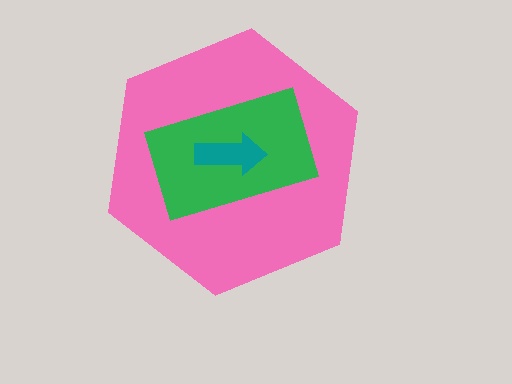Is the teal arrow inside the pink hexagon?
Yes.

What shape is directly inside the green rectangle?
The teal arrow.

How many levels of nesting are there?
3.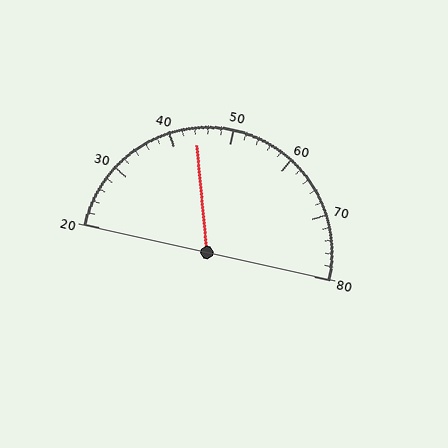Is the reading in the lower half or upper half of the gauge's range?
The reading is in the lower half of the range (20 to 80).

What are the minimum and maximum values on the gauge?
The gauge ranges from 20 to 80.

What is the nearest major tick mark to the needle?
The nearest major tick mark is 40.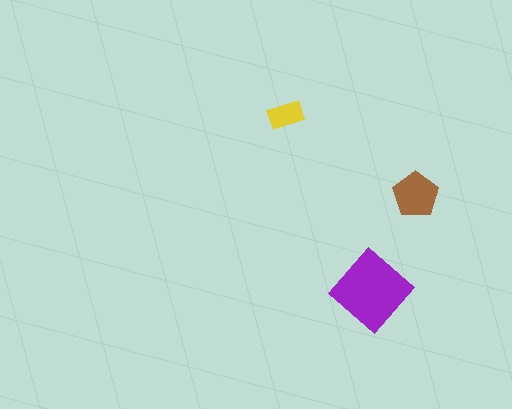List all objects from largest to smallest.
The purple diamond, the brown pentagon, the yellow rectangle.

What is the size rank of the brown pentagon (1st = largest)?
2nd.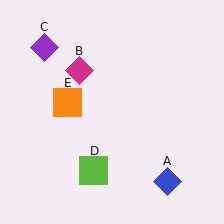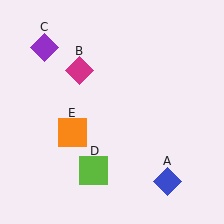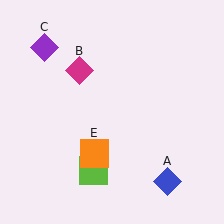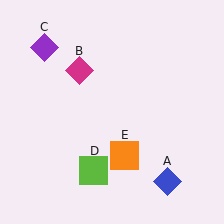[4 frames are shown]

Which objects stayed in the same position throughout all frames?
Blue diamond (object A) and magenta diamond (object B) and purple diamond (object C) and lime square (object D) remained stationary.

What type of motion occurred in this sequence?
The orange square (object E) rotated counterclockwise around the center of the scene.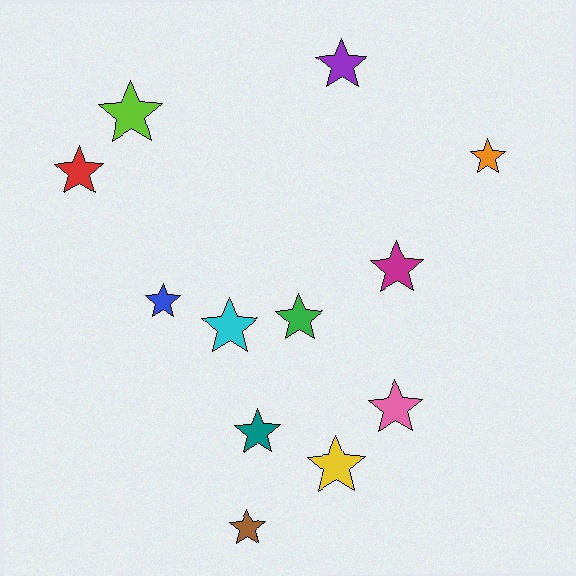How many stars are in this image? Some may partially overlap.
There are 12 stars.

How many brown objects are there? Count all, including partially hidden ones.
There is 1 brown object.